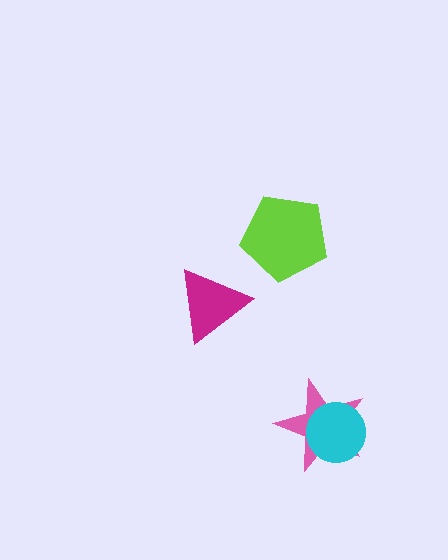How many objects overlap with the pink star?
1 object overlaps with the pink star.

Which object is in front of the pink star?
The cyan circle is in front of the pink star.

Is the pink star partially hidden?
Yes, it is partially covered by another shape.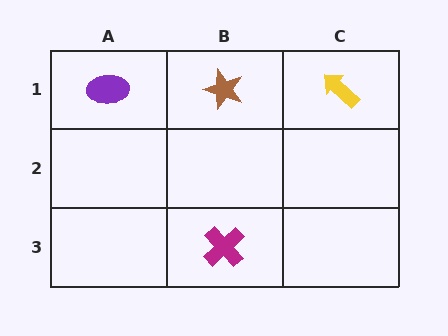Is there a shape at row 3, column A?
No, that cell is empty.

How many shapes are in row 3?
1 shape.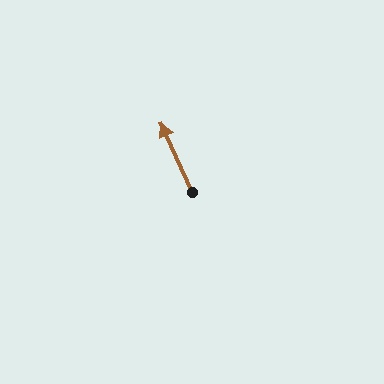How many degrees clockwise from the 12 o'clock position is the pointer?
Approximately 336 degrees.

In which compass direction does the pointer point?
Northwest.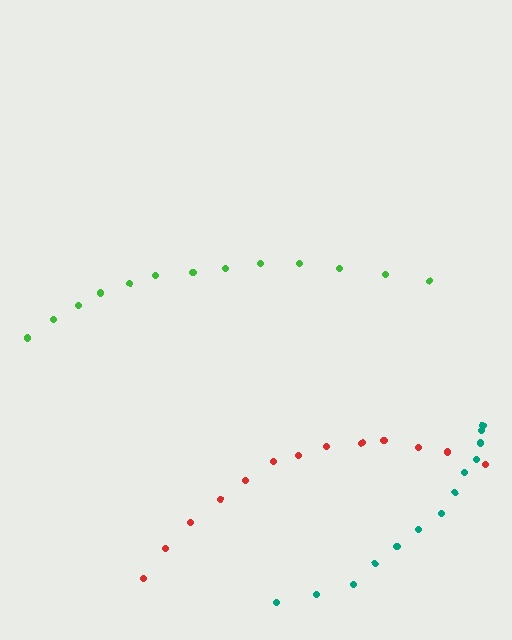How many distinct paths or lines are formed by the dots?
There are 3 distinct paths.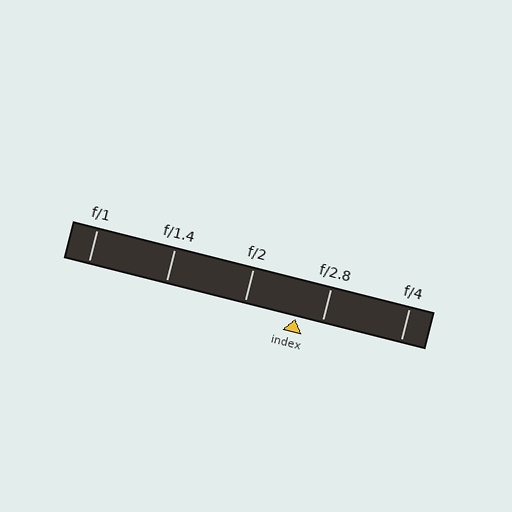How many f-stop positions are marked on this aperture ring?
There are 5 f-stop positions marked.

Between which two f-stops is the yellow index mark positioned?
The index mark is between f/2 and f/2.8.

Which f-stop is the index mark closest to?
The index mark is closest to f/2.8.